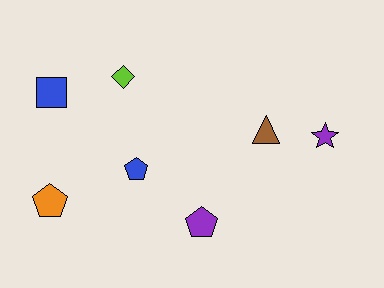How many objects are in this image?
There are 7 objects.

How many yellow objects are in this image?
There are no yellow objects.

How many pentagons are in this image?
There are 3 pentagons.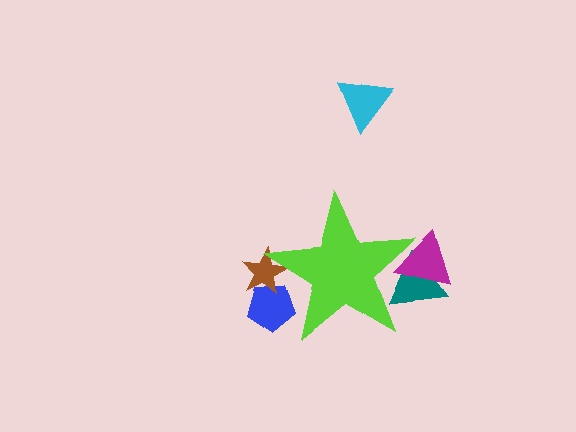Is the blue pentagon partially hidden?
Yes, the blue pentagon is partially hidden behind the lime star.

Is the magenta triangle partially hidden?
Yes, the magenta triangle is partially hidden behind the lime star.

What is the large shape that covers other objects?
A lime star.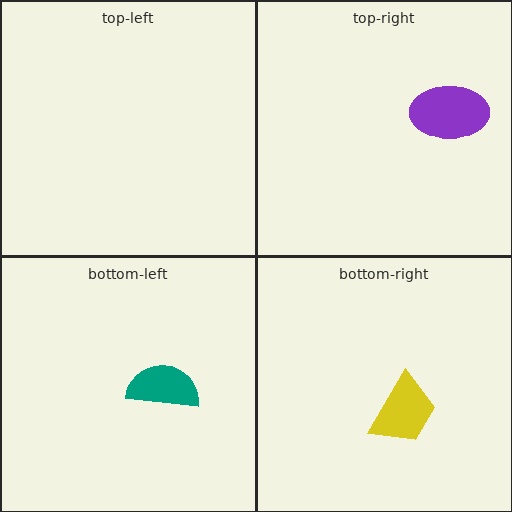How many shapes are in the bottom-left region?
1.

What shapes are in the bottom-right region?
The yellow trapezoid.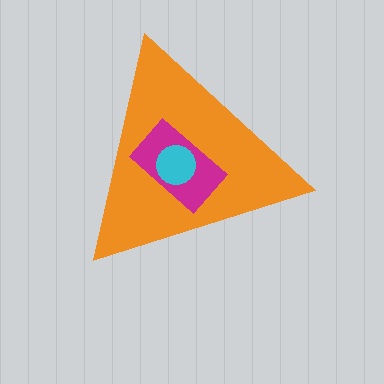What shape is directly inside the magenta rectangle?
The cyan circle.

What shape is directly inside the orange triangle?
The magenta rectangle.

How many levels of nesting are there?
3.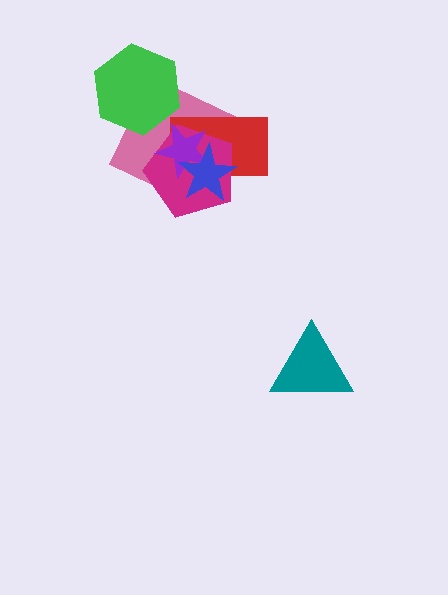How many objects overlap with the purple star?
4 objects overlap with the purple star.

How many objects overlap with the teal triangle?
0 objects overlap with the teal triangle.